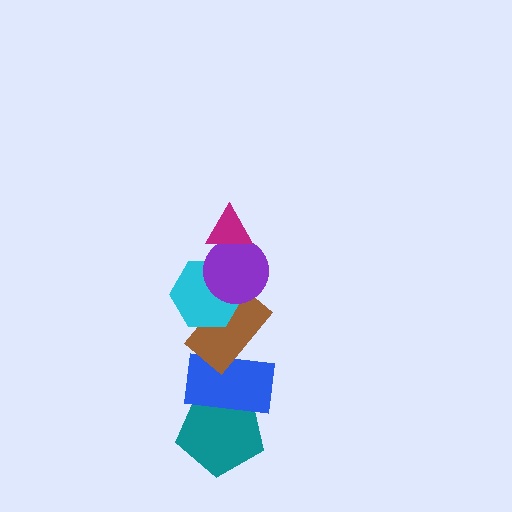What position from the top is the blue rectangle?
The blue rectangle is 5th from the top.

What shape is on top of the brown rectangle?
The cyan hexagon is on top of the brown rectangle.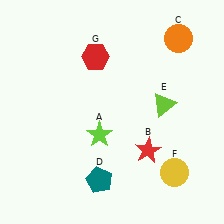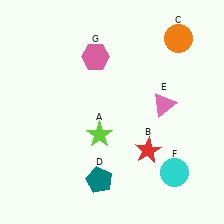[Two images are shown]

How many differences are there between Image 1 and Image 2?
There are 3 differences between the two images.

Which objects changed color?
E changed from lime to pink. F changed from yellow to cyan. G changed from red to pink.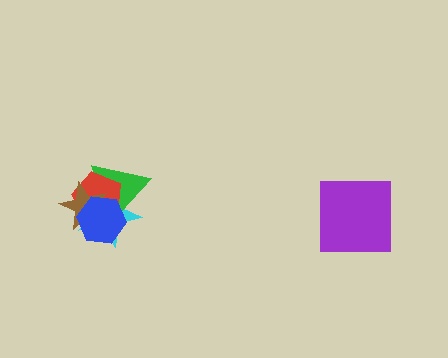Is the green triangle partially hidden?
Yes, it is partially covered by another shape.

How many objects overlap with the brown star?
4 objects overlap with the brown star.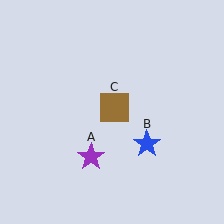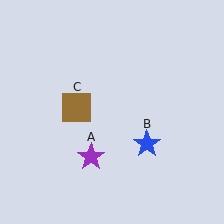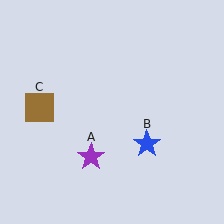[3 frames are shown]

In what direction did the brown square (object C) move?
The brown square (object C) moved left.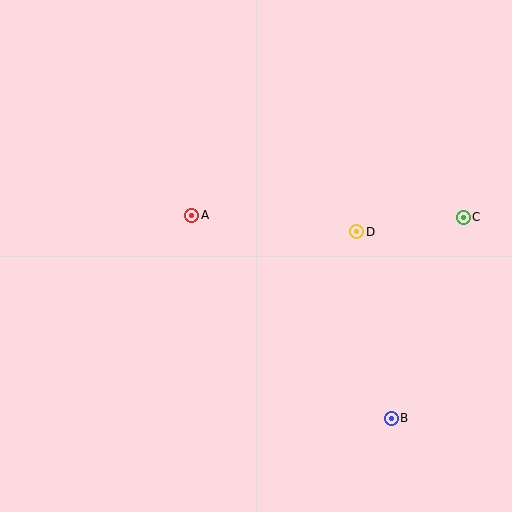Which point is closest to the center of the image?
Point A at (192, 215) is closest to the center.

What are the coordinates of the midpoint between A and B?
The midpoint between A and B is at (291, 317).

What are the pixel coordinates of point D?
Point D is at (357, 232).